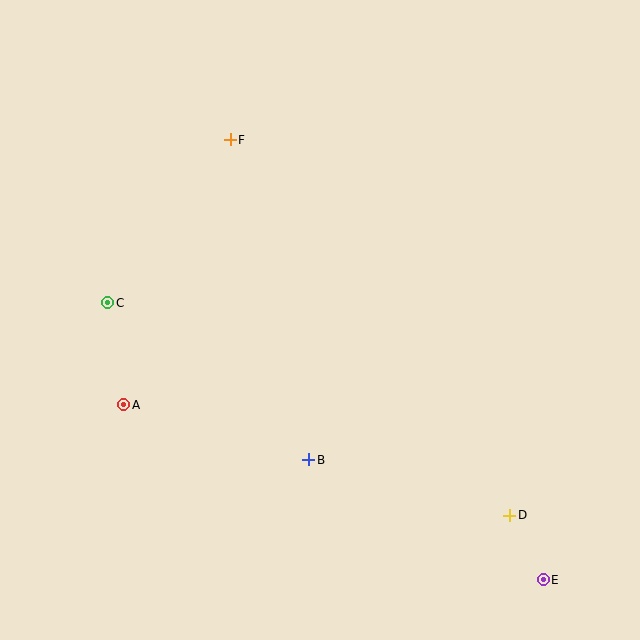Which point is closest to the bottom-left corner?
Point A is closest to the bottom-left corner.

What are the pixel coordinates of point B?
Point B is at (309, 460).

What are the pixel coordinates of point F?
Point F is at (230, 140).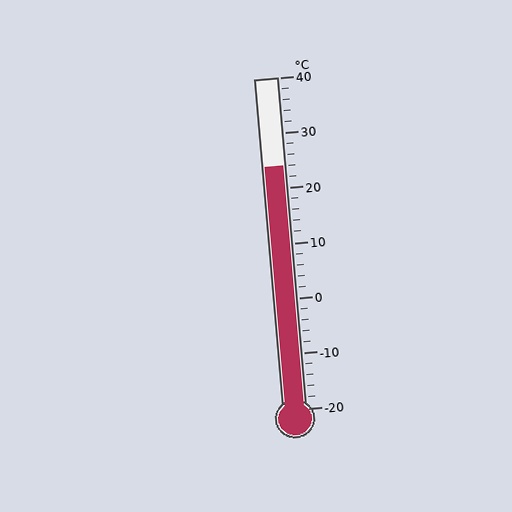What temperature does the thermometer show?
The thermometer shows approximately 24°C.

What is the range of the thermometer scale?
The thermometer scale ranges from -20°C to 40°C.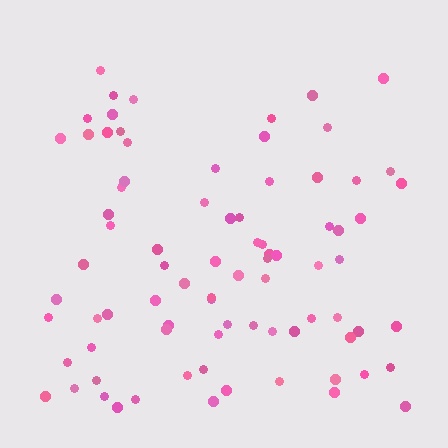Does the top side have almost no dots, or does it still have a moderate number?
Still a moderate number, just noticeably fewer than the bottom.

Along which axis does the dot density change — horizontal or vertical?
Vertical.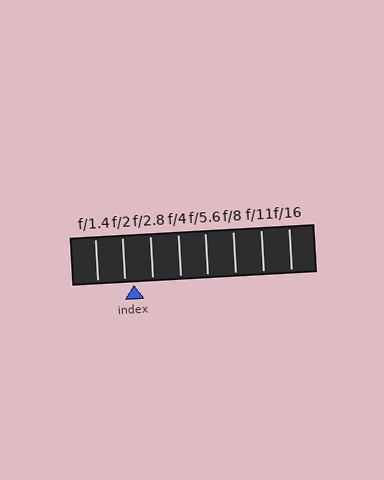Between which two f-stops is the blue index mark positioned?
The index mark is between f/2 and f/2.8.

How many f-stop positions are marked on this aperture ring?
There are 8 f-stop positions marked.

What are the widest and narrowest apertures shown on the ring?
The widest aperture shown is f/1.4 and the narrowest is f/16.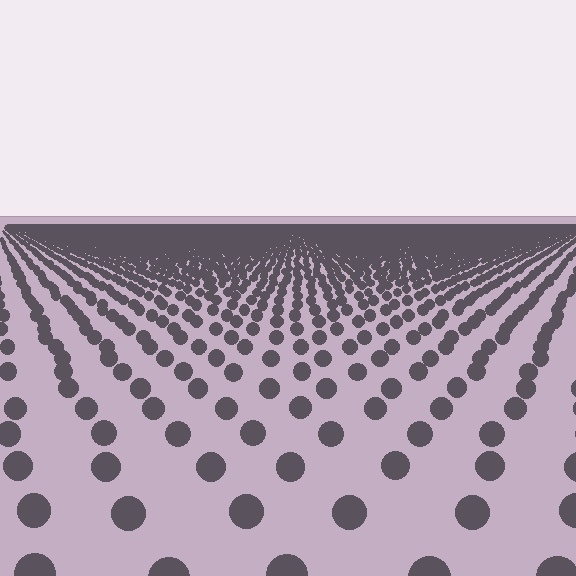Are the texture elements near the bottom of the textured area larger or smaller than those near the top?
Larger. Near the bottom, elements are closer to the viewer and appear at a bigger on-screen size.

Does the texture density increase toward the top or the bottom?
Density increases toward the top.